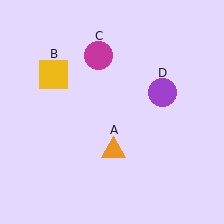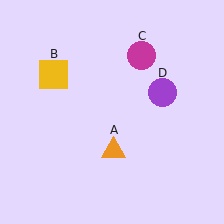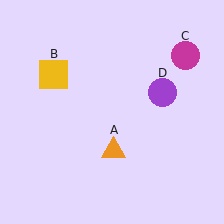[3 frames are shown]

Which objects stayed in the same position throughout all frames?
Orange triangle (object A) and yellow square (object B) and purple circle (object D) remained stationary.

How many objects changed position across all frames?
1 object changed position: magenta circle (object C).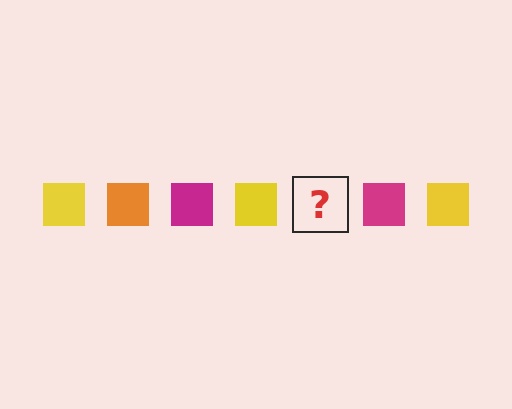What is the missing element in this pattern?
The missing element is an orange square.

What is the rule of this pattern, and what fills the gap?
The rule is that the pattern cycles through yellow, orange, magenta squares. The gap should be filled with an orange square.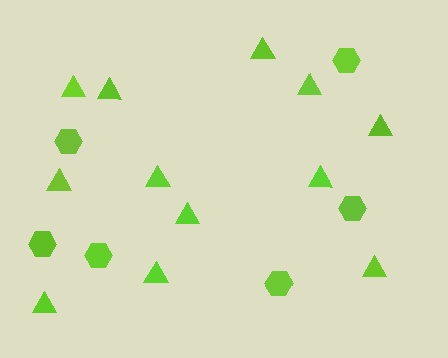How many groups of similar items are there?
There are 2 groups: one group of triangles (12) and one group of hexagons (6).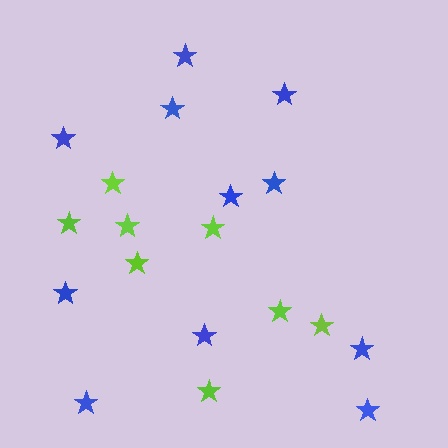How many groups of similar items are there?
There are 2 groups: one group of lime stars (8) and one group of blue stars (11).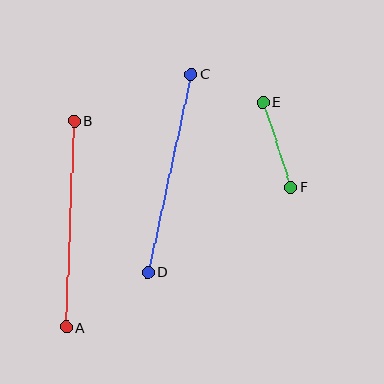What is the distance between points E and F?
The distance is approximately 89 pixels.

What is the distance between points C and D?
The distance is approximately 202 pixels.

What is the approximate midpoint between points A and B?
The midpoint is at approximately (70, 224) pixels.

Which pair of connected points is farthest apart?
Points A and B are farthest apart.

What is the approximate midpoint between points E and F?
The midpoint is at approximately (277, 144) pixels.